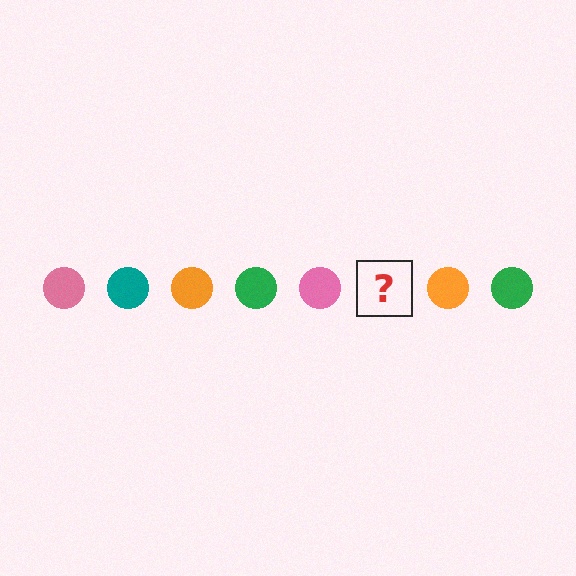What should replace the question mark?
The question mark should be replaced with a teal circle.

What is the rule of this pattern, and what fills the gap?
The rule is that the pattern cycles through pink, teal, orange, green circles. The gap should be filled with a teal circle.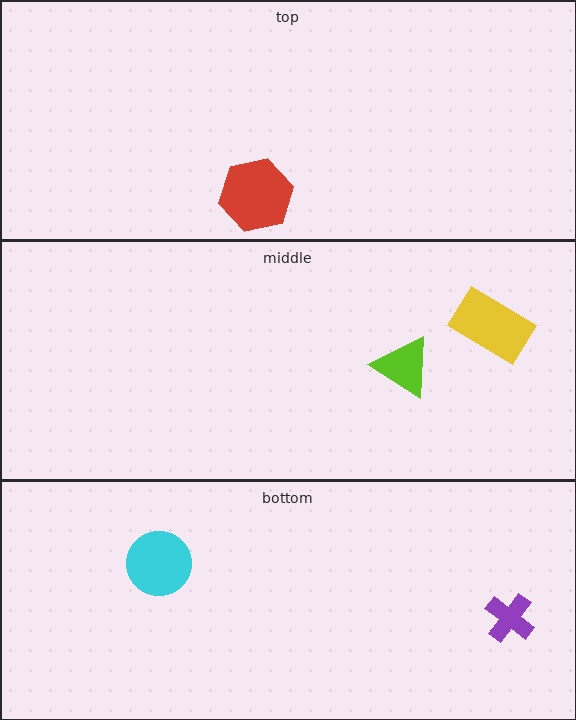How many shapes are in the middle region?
2.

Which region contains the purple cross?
The bottom region.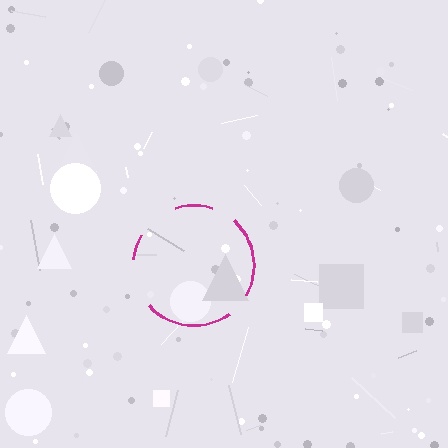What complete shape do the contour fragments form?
The contour fragments form a circle.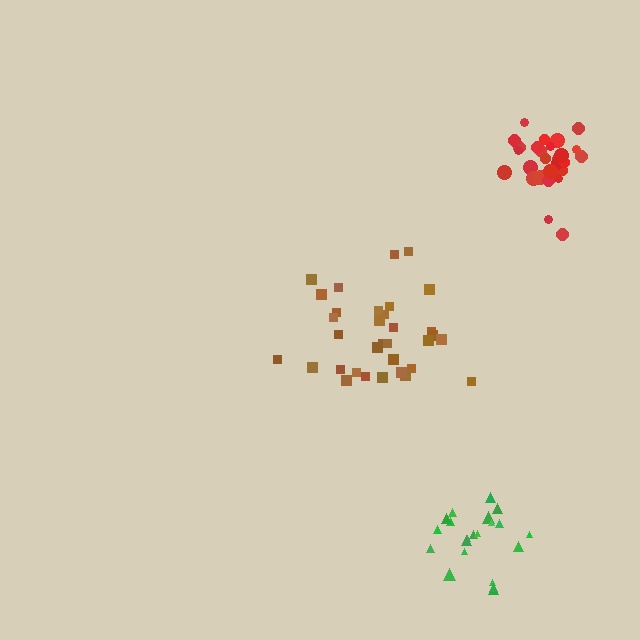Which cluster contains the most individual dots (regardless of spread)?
Brown (33).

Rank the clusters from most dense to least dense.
red, green, brown.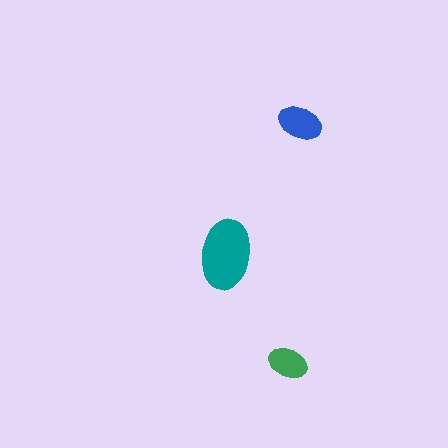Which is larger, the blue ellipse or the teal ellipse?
The teal one.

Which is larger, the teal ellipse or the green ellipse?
The teal one.